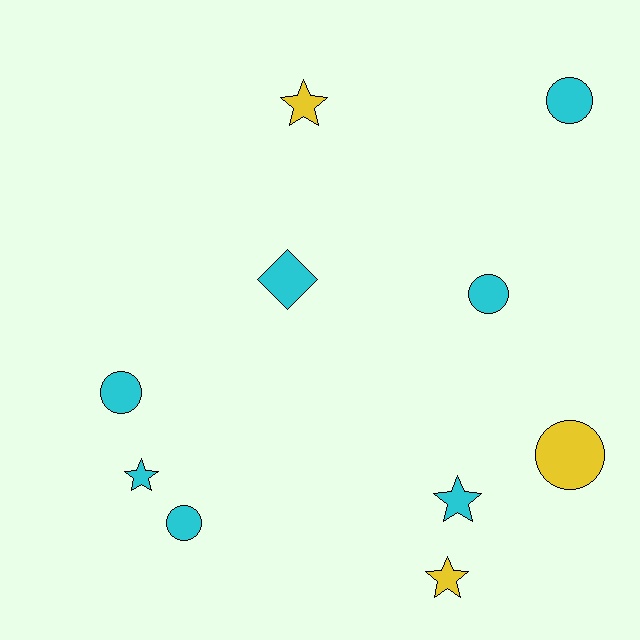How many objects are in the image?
There are 10 objects.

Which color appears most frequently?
Cyan, with 7 objects.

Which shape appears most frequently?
Circle, with 5 objects.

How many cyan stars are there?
There are 2 cyan stars.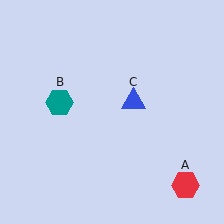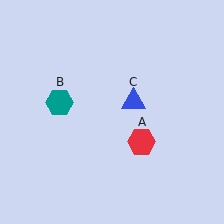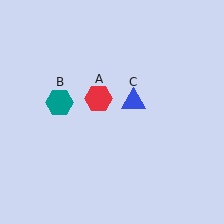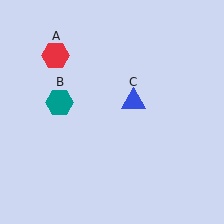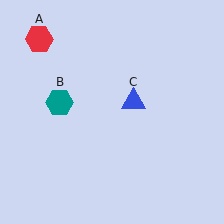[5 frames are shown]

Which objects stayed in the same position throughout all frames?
Teal hexagon (object B) and blue triangle (object C) remained stationary.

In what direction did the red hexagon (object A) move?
The red hexagon (object A) moved up and to the left.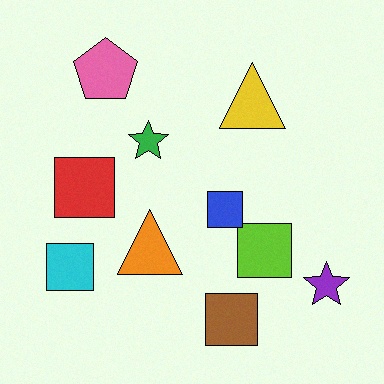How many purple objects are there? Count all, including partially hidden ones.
There is 1 purple object.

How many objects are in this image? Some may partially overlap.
There are 10 objects.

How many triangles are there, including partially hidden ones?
There are 2 triangles.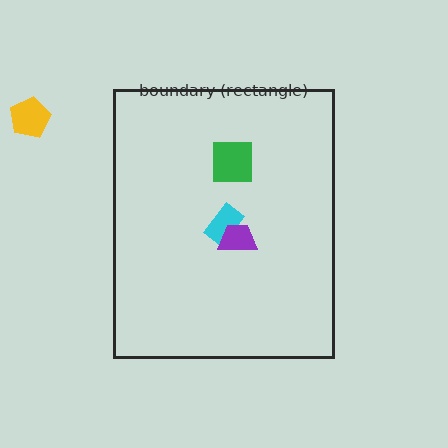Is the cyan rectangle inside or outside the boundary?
Inside.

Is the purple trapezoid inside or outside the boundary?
Inside.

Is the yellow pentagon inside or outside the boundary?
Outside.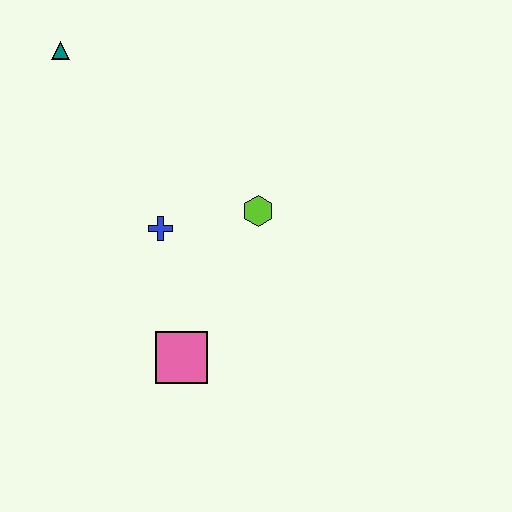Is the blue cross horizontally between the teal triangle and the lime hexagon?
Yes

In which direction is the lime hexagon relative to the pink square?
The lime hexagon is above the pink square.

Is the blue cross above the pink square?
Yes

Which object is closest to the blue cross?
The lime hexagon is closest to the blue cross.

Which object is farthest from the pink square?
The teal triangle is farthest from the pink square.